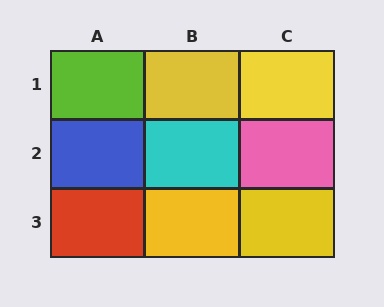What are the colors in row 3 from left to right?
Red, yellow, yellow.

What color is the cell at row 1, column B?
Yellow.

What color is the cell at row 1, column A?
Lime.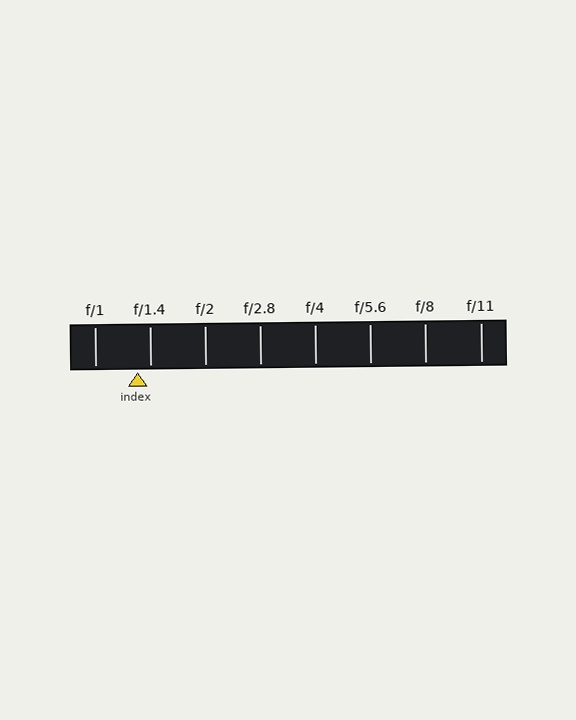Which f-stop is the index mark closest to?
The index mark is closest to f/1.4.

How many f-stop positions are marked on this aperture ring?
There are 8 f-stop positions marked.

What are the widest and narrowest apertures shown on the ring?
The widest aperture shown is f/1 and the narrowest is f/11.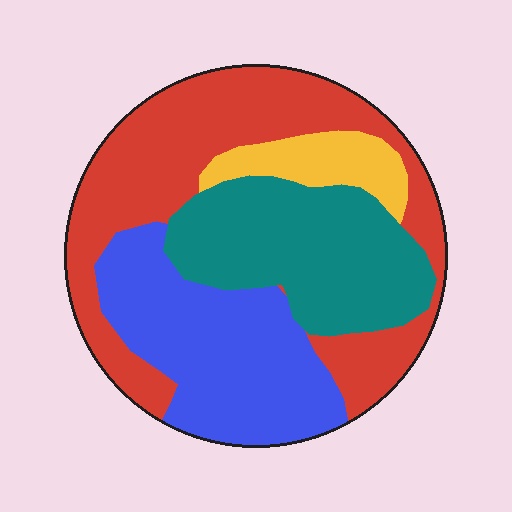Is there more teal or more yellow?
Teal.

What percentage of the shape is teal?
Teal covers 26% of the shape.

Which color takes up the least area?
Yellow, at roughly 10%.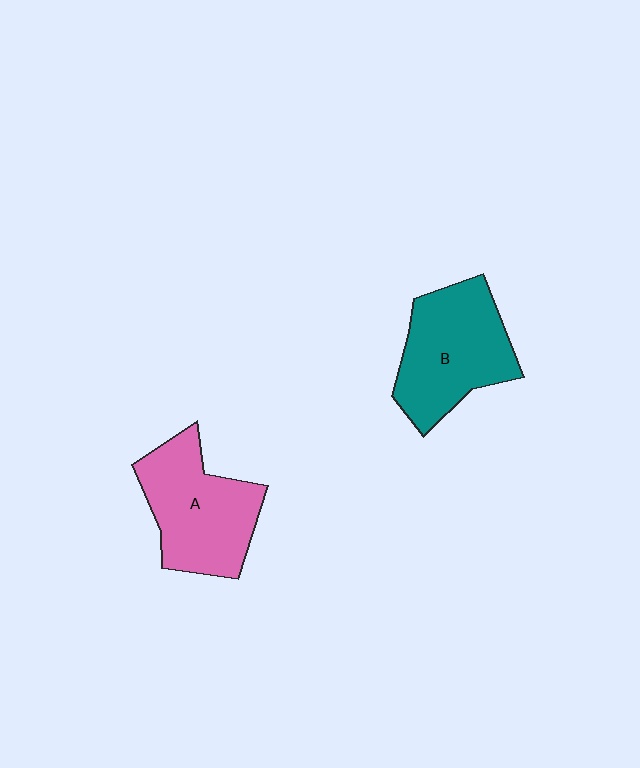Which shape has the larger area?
Shape B (teal).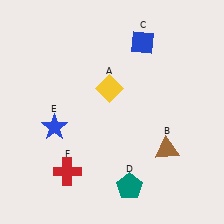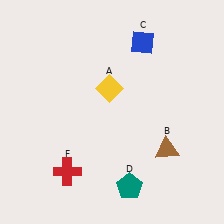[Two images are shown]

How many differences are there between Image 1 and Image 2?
There is 1 difference between the two images.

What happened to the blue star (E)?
The blue star (E) was removed in Image 2. It was in the bottom-left area of Image 1.